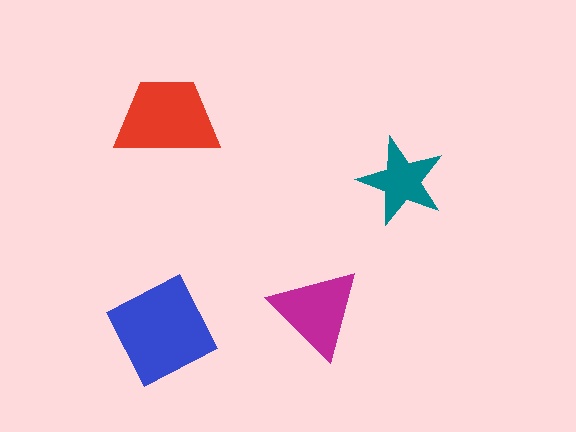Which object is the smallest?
The teal star.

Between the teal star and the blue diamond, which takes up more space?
The blue diamond.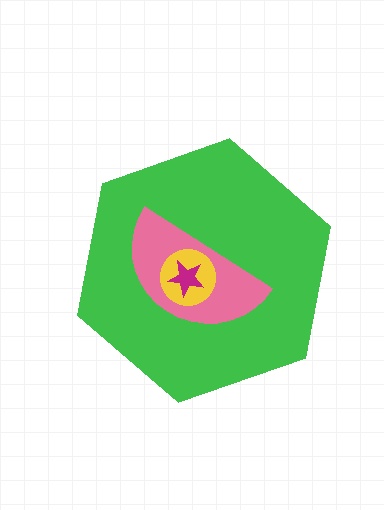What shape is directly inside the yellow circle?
The magenta star.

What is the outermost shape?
The green hexagon.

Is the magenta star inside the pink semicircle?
Yes.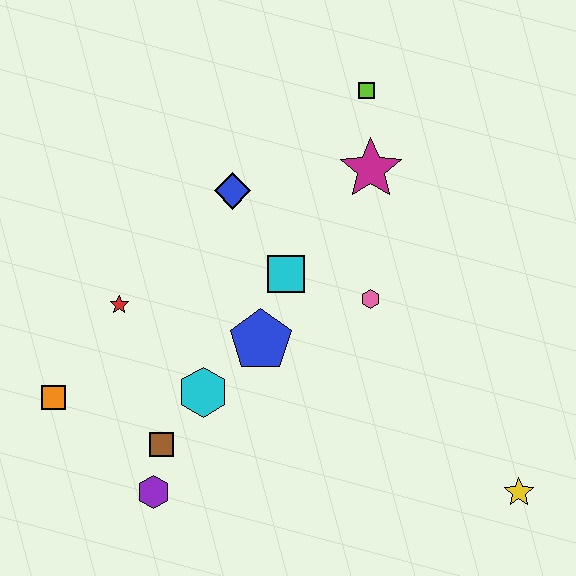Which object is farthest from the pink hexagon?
The orange square is farthest from the pink hexagon.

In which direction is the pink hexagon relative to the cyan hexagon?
The pink hexagon is to the right of the cyan hexagon.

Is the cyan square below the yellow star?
No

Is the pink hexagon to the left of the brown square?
No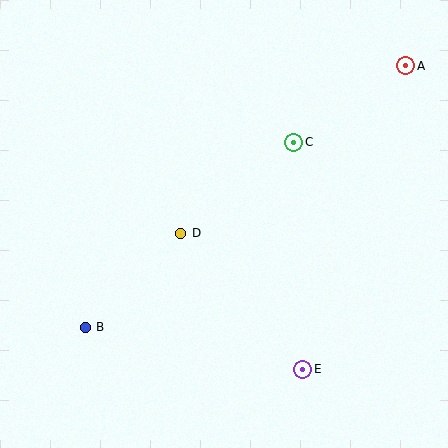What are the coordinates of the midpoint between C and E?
The midpoint between C and E is at (298, 256).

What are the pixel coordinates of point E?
Point E is at (303, 369).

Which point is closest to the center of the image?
Point D at (181, 233) is closest to the center.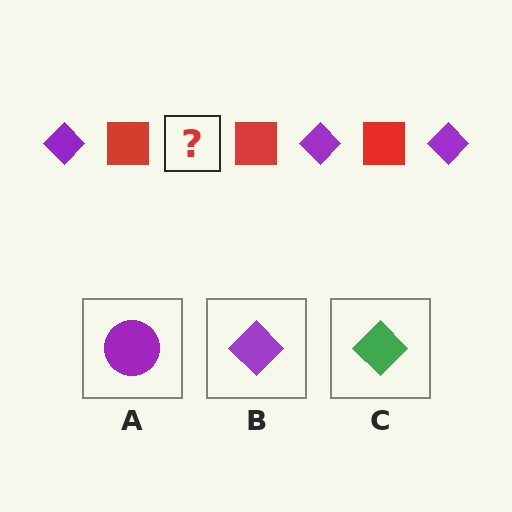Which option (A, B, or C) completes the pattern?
B.